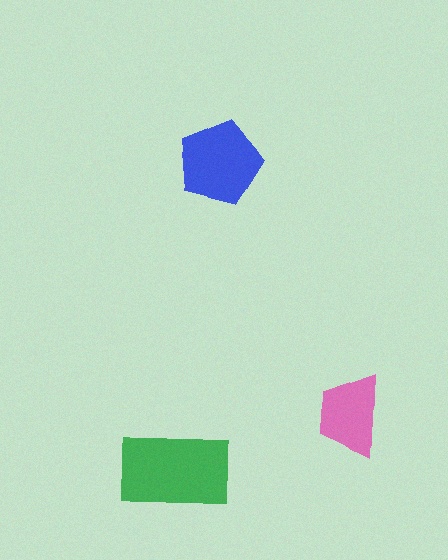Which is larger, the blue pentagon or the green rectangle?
The green rectangle.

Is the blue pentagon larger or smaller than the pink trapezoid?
Larger.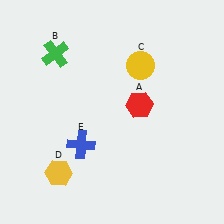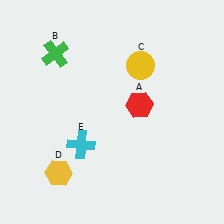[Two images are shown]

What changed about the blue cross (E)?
In Image 1, E is blue. In Image 2, it changed to cyan.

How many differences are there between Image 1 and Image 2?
There is 1 difference between the two images.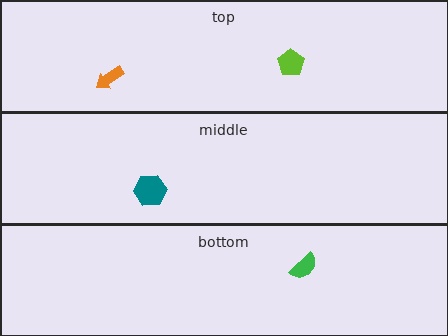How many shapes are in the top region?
2.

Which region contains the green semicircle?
The bottom region.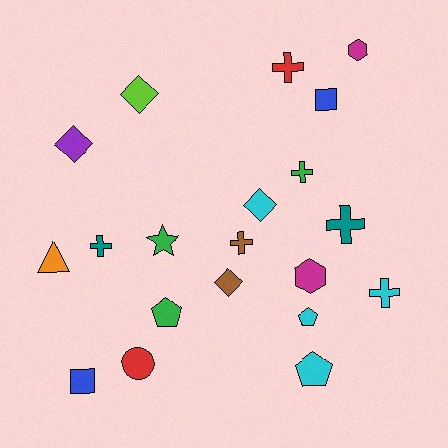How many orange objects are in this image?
There is 1 orange object.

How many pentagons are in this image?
There are 3 pentagons.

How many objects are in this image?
There are 20 objects.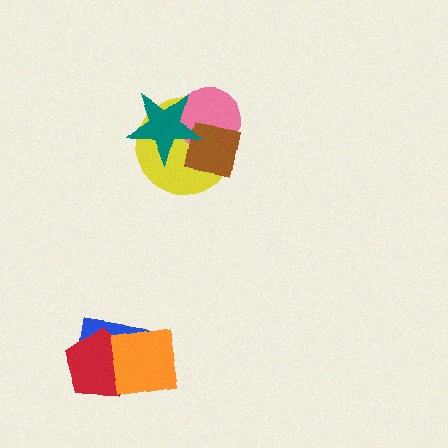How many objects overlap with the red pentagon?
2 objects overlap with the red pentagon.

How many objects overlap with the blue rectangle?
2 objects overlap with the blue rectangle.